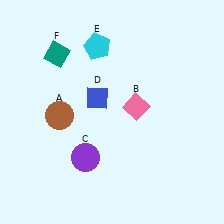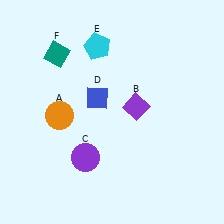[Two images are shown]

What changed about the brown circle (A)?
In Image 1, A is brown. In Image 2, it changed to orange.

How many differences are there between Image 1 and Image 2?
There are 2 differences between the two images.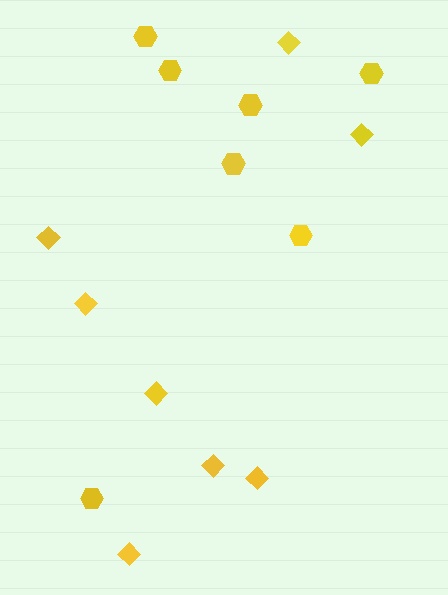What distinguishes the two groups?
There are 2 groups: one group of diamonds (8) and one group of hexagons (7).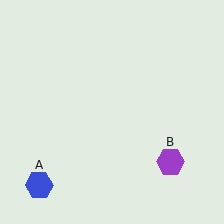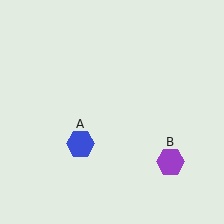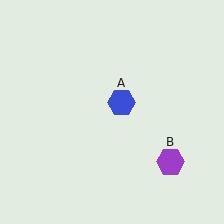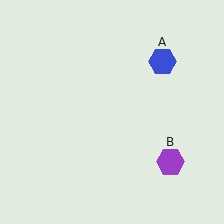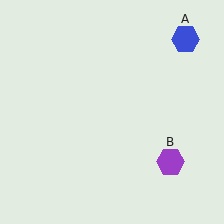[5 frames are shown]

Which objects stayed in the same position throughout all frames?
Purple hexagon (object B) remained stationary.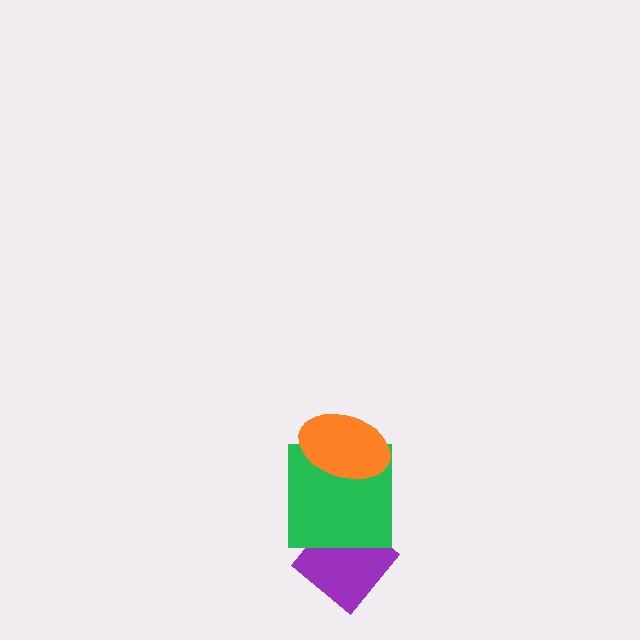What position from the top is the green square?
The green square is 2nd from the top.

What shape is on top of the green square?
The orange ellipse is on top of the green square.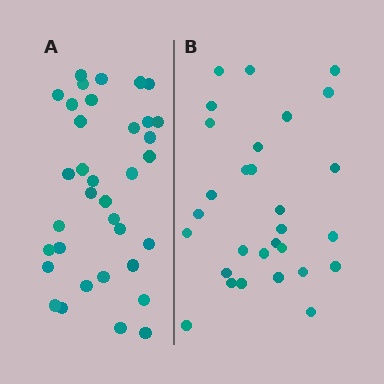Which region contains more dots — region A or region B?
Region A (the left region) has more dots.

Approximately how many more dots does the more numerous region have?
Region A has about 6 more dots than region B.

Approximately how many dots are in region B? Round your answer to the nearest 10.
About 30 dots. (The exact count is 29, which rounds to 30.)